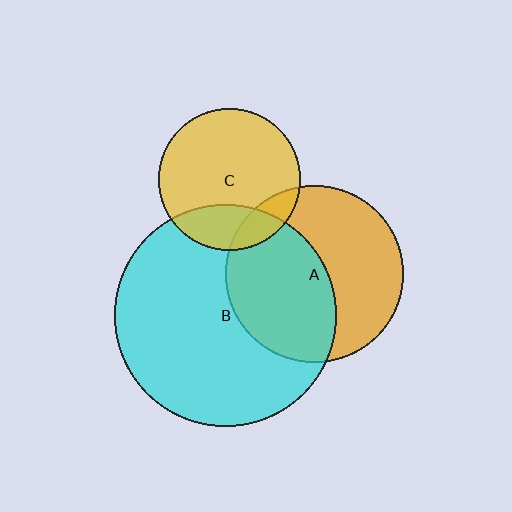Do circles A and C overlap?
Yes.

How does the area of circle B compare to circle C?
Approximately 2.4 times.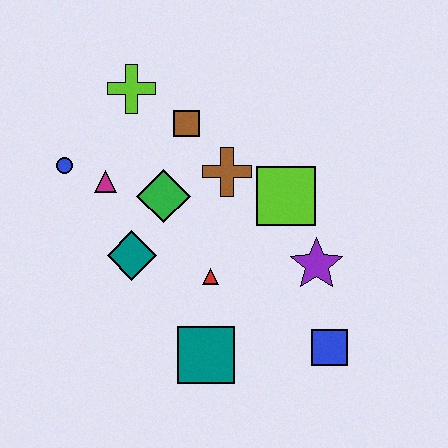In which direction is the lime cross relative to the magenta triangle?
The lime cross is above the magenta triangle.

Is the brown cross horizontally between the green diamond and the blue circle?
No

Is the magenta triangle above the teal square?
Yes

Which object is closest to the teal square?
The red triangle is closest to the teal square.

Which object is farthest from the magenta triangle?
The blue square is farthest from the magenta triangle.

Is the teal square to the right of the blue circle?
Yes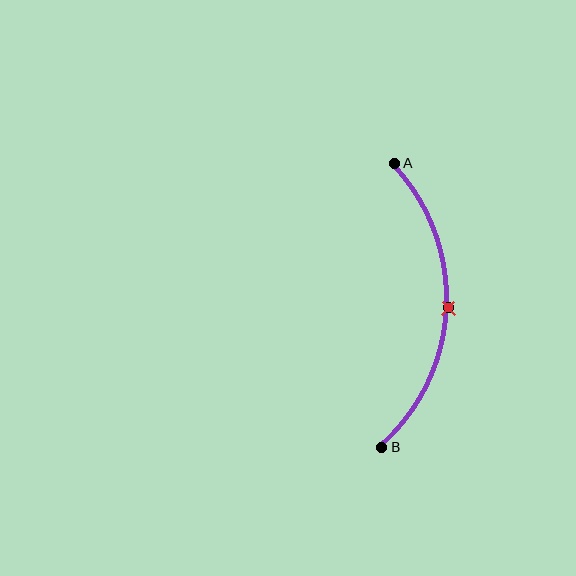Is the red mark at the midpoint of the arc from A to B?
Yes. The red mark lies on the arc at equal arc-length from both A and B — it is the arc midpoint.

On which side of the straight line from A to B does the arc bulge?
The arc bulges to the right of the straight line connecting A and B.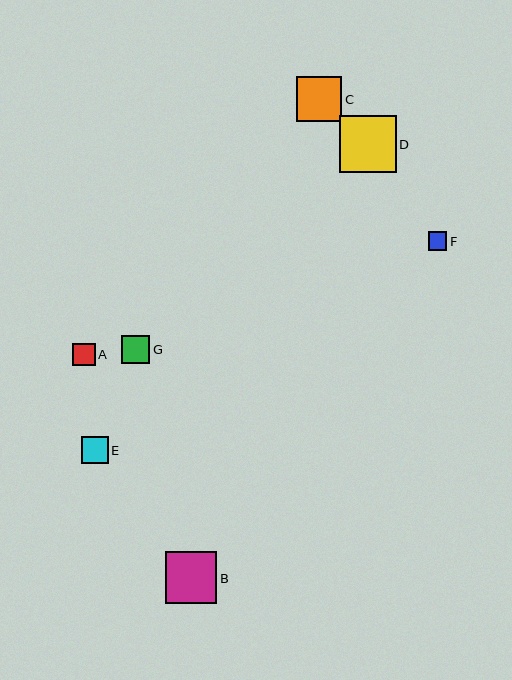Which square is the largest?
Square D is the largest with a size of approximately 57 pixels.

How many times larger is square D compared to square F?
Square D is approximately 3.0 times the size of square F.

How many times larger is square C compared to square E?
Square C is approximately 1.7 times the size of square E.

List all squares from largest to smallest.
From largest to smallest: D, B, C, G, E, A, F.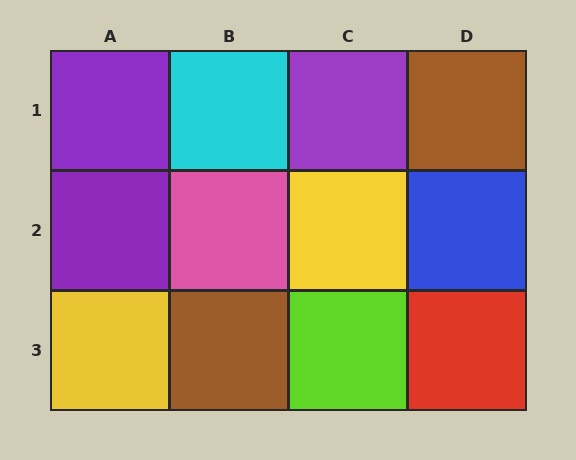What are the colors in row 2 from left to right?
Purple, pink, yellow, blue.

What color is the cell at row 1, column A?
Purple.